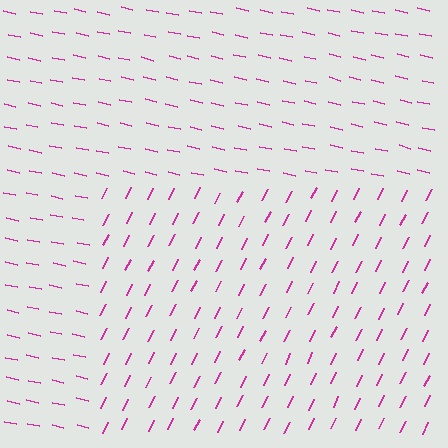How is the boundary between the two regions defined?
The boundary is defined purely by a change in line orientation (approximately 76 degrees difference). All lines are the same color and thickness.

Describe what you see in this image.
The image is filled with small magenta line segments. A rectangle region in the image has lines oriented differently from the surrounding lines, creating a visible texture boundary.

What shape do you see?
I see a rectangle.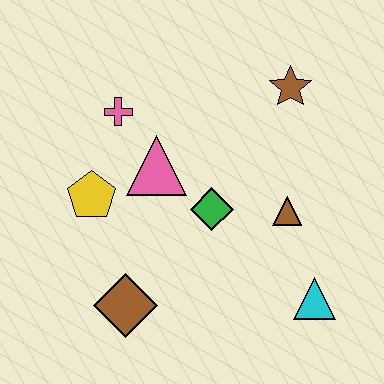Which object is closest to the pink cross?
The pink triangle is closest to the pink cross.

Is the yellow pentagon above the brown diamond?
Yes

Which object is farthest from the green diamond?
The brown star is farthest from the green diamond.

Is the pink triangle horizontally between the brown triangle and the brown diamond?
Yes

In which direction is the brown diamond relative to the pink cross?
The brown diamond is below the pink cross.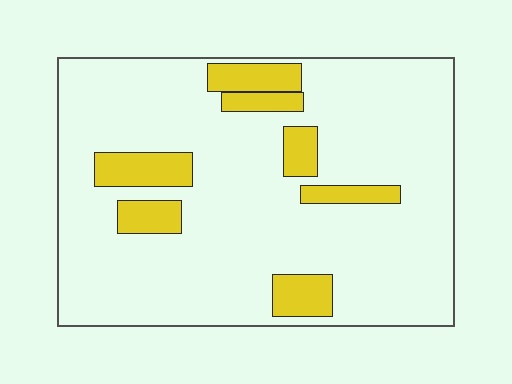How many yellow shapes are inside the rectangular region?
7.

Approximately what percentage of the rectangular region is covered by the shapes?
Approximately 15%.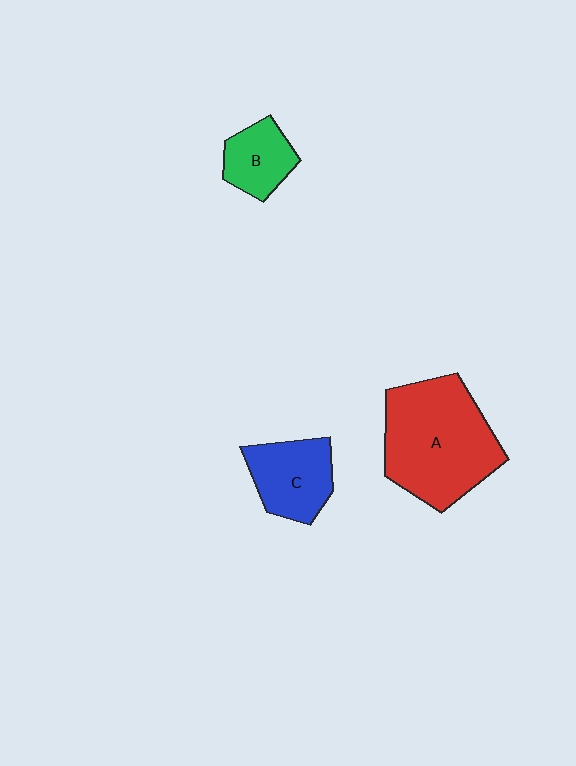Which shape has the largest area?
Shape A (red).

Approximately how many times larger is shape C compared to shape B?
Approximately 1.4 times.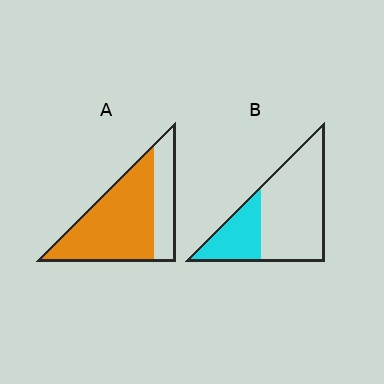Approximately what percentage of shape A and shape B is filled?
A is approximately 70% and B is approximately 30%.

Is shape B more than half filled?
No.